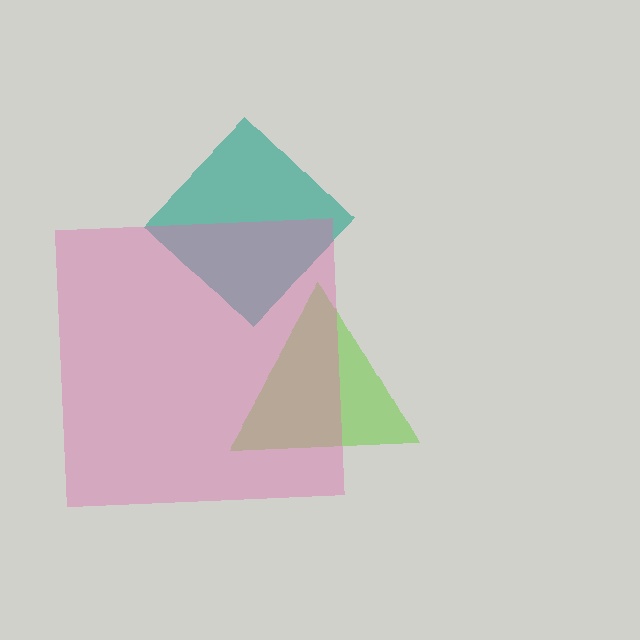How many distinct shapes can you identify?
There are 3 distinct shapes: a teal diamond, a lime triangle, a pink square.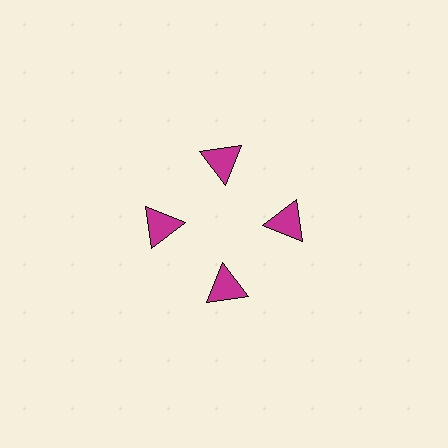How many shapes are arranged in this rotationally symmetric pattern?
There are 4 shapes, arranged in 4 groups of 1.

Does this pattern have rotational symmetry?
Yes, this pattern has 4-fold rotational symmetry. It looks the same after rotating 90 degrees around the center.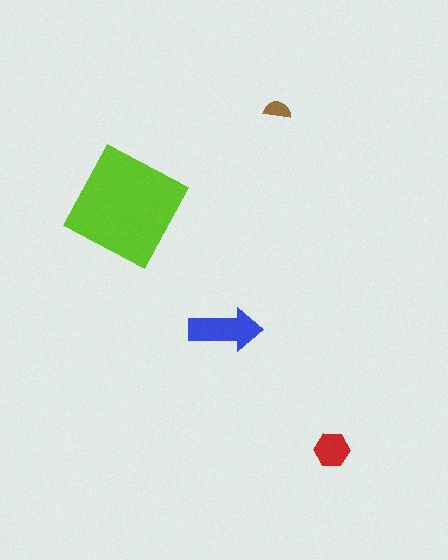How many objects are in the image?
There are 4 objects in the image.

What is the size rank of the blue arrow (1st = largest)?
2nd.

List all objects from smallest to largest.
The brown semicircle, the red hexagon, the blue arrow, the lime square.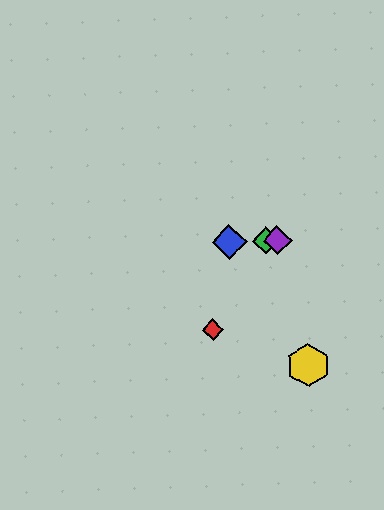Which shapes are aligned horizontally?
The blue diamond, the green diamond, the purple diamond are aligned horizontally.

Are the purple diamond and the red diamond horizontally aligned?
No, the purple diamond is at y≈240 and the red diamond is at y≈330.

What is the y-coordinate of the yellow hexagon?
The yellow hexagon is at y≈365.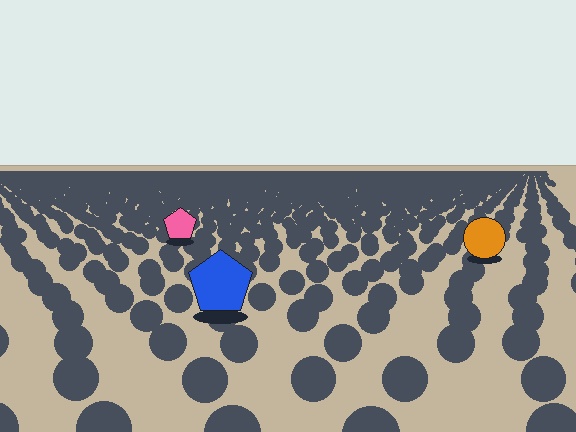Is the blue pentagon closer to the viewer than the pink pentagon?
Yes. The blue pentagon is closer — you can tell from the texture gradient: the ground texture is coarser near it.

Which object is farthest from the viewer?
The pink pentagon is farthest from the viewer. It appears smaller and the ground texture around it is denser.